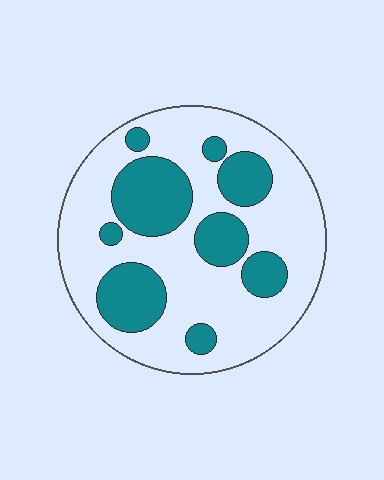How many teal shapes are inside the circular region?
9.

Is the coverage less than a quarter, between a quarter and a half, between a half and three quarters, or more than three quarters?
Between a quarter and a half.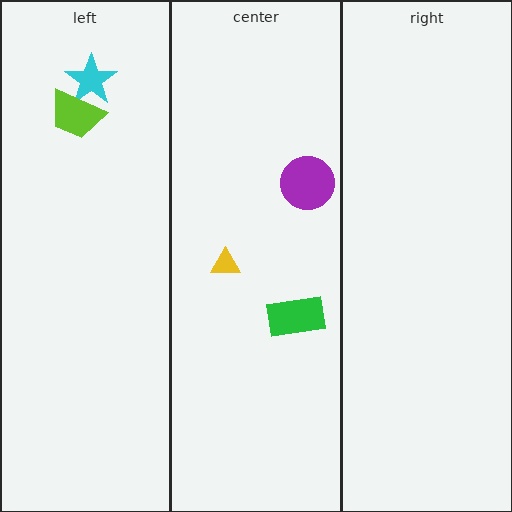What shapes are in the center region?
The yellow triangle, the green rectangle, the purple circle.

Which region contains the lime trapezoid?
The left region.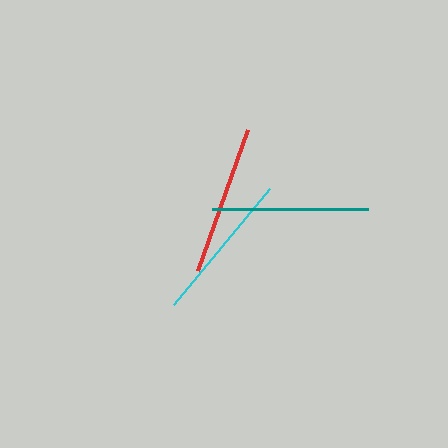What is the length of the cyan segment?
The cyan segment is approximately 150 pixels long.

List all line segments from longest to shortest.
From longest to shortest: teal, cyan, red.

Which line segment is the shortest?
The red line is the shortest at approximately 149 pixels.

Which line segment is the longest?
The teal line is the longest at approximately 157 pixels.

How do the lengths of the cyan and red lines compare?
The cyan and red lines are approximately the same length.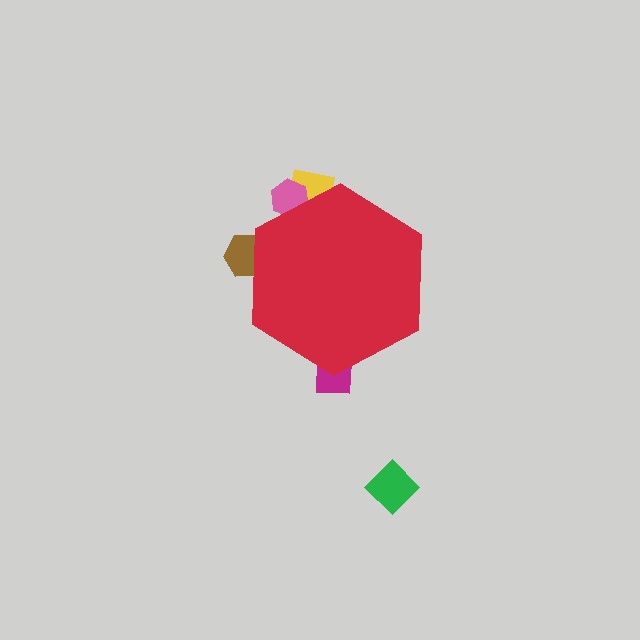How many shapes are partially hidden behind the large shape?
4 shapes are partially hidden.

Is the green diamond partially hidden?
No, the green diamond is fully visible.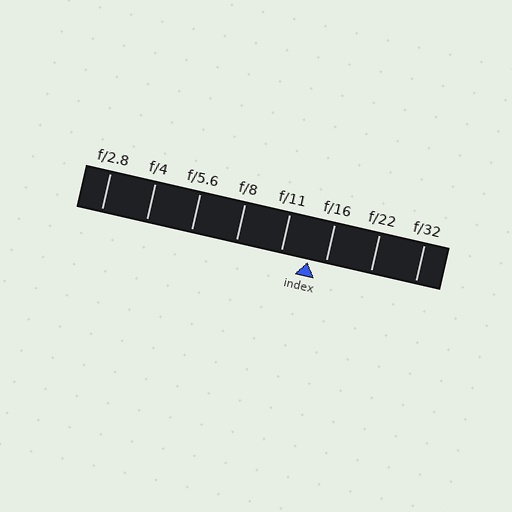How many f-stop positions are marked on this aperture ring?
There are 8 f-stop positions marked.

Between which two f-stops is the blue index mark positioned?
The index mark is between f/11 and f/16.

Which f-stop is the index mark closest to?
The index mark is closest to f/16.